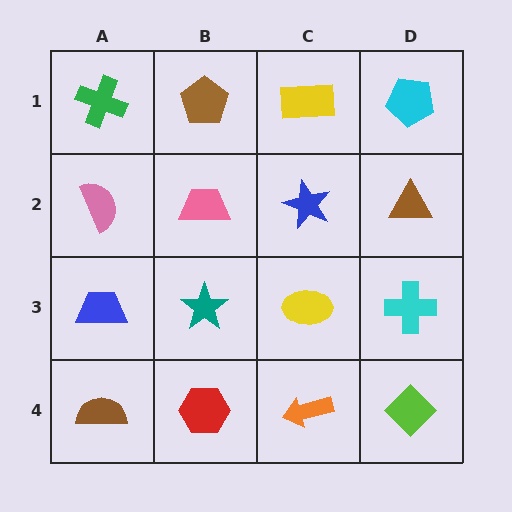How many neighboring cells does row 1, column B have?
3.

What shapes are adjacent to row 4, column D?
A cyan cross (row 3, column D), an orange arrow (row 4, column C).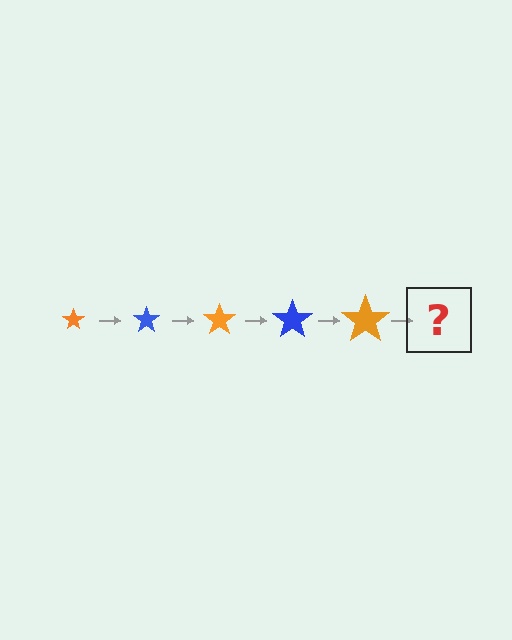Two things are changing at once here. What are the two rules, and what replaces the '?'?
The two rules are that the star grows larger each step and the color cycles through orange and blue. The '?' should be a blue star, larger than the previous one.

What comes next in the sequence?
The next element should be a blue star, larger than the previous one.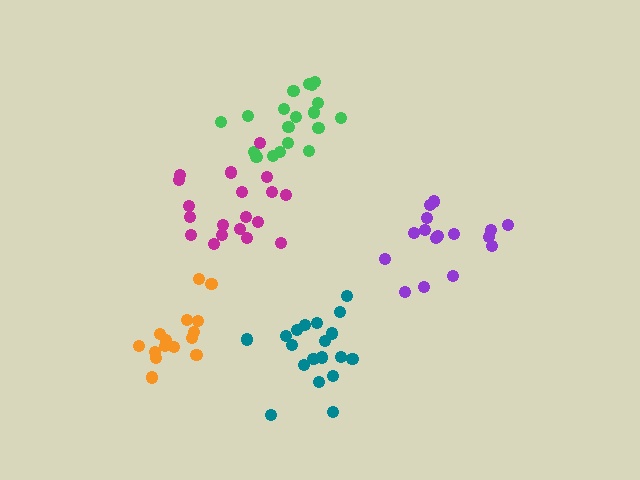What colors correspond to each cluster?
The clusters are colored: orange, purple, teal, green, magenta.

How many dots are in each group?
Group 1: 15 dots, Group 2: 16 dots, Group 3: 20 dots, Group 4: 19 dots, Group 5: 19 dots (89 total).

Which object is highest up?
The green cluster is topmost.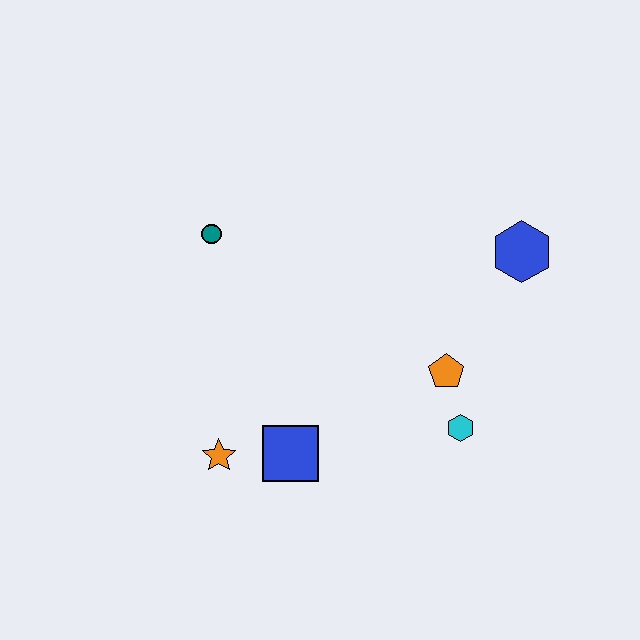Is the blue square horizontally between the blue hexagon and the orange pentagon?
No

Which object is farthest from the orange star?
The blue hexagon is farthest from the orange star.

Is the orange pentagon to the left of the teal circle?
No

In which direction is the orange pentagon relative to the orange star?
The orange pentagon is to the right of the orange star.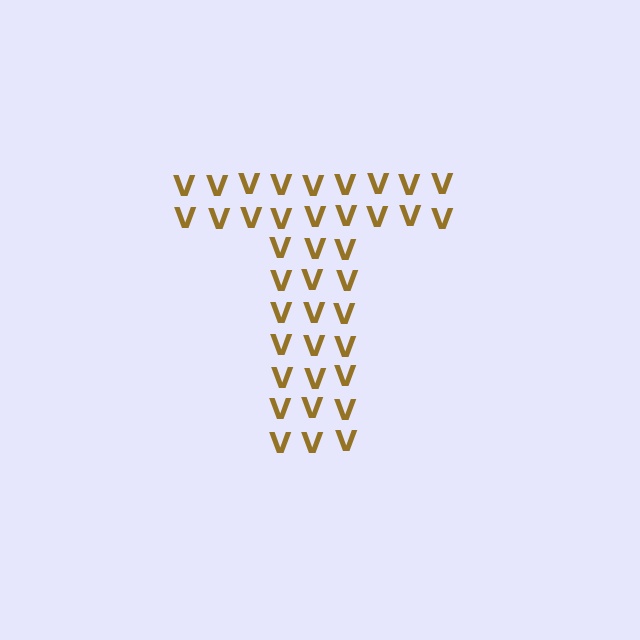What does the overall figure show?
The overall figure shows the letter T.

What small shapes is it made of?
It is made of small letter V's.